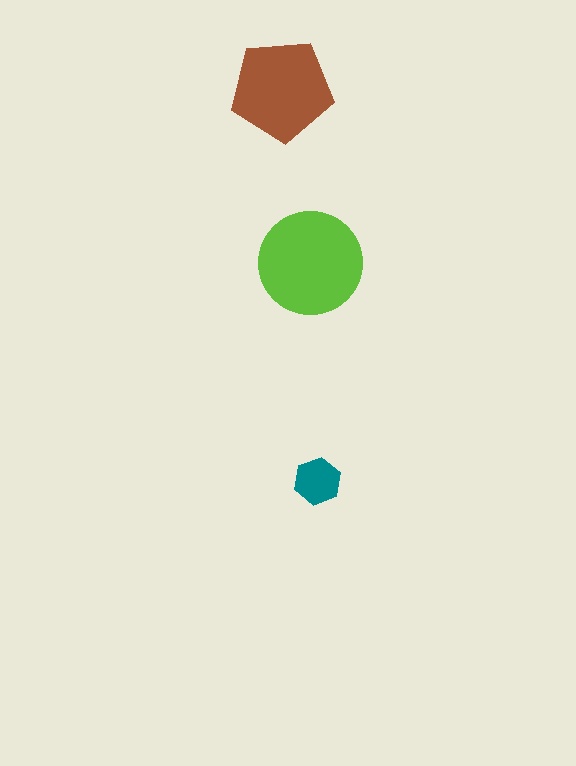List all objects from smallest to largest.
The teal hexagon, the brown pentagon, the lime circle.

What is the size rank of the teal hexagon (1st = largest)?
3rd.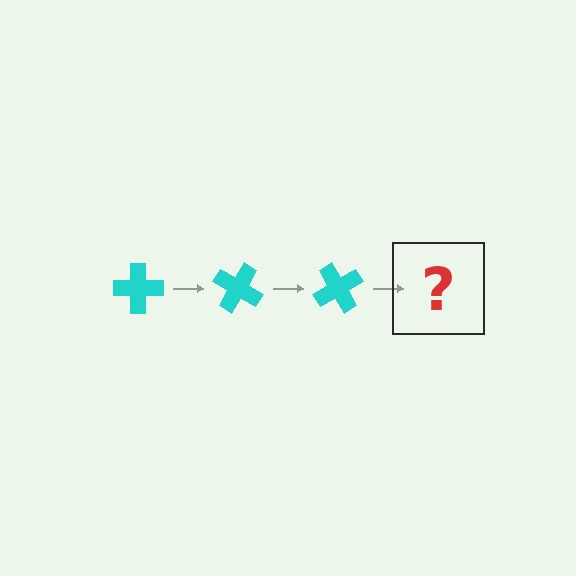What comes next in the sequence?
The next element should be a cyan cross rotated 90 degrees.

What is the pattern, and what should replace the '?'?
The pattern is that the cross rotates 30 degrees each step. The '?' should be a cyan cross rotated 90 degrees.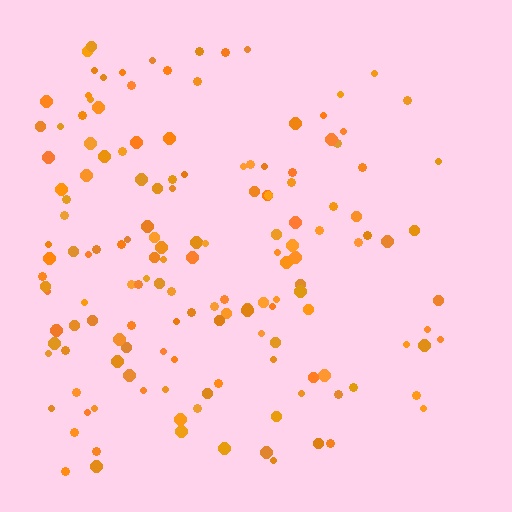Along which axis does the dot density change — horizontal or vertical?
Horizontal.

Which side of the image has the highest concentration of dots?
The left.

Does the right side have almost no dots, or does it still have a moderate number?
Still a moderate number, just noticeably fewer than the left.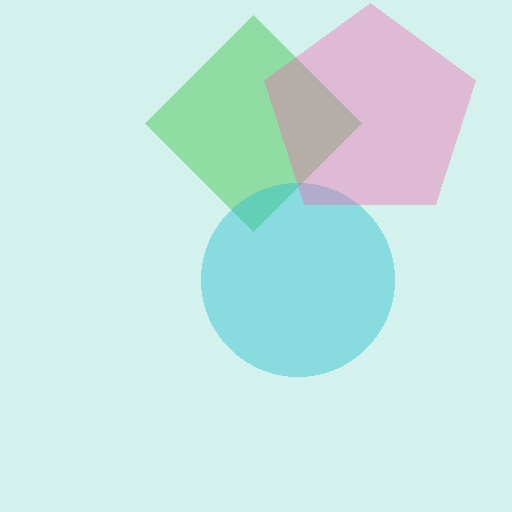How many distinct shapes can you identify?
There are 3 distinct shapes: a green diamond, a cyan circle, a pink pentagon.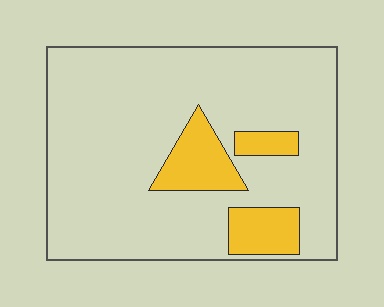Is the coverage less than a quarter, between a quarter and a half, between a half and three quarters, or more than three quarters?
Less than a quarter.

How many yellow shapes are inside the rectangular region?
3.